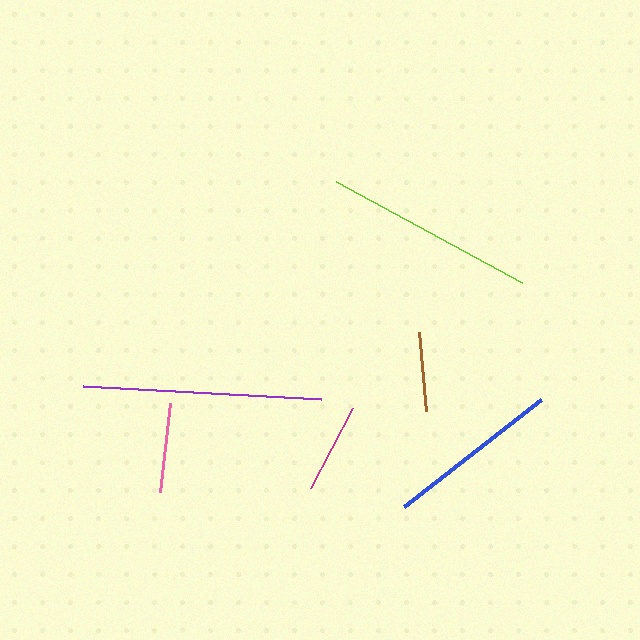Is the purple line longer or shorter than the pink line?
The purple line is longer than the pink line.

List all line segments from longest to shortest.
From longest to shortest: purple, lime, blue, magenta, pink, brown.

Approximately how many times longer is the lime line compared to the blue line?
The lime line is approximately 1.2 times the length of the blue line.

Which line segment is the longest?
The purple line is the longest at approximately 239 pixels.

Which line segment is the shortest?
The brown line is the shortest at approximately 80 pixels.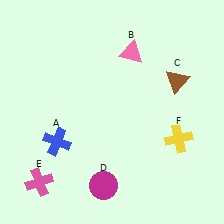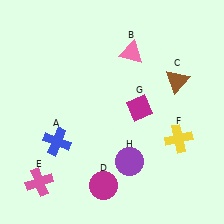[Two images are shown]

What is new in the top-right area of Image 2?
A magenta diamond (G) was added in the top-right area of Image 2.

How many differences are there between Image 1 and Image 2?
There are 2 differences between the two images.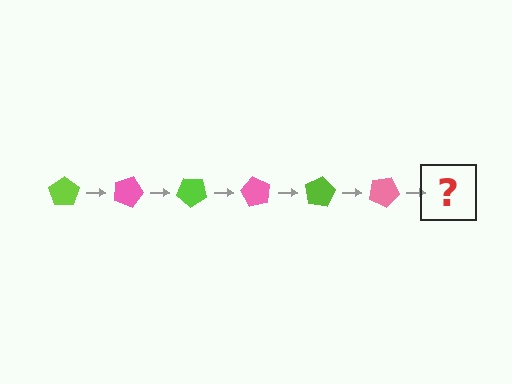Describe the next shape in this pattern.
It should be a lime pentagon, rotated 120 degrees from the start.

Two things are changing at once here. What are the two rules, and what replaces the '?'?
The two rules are that it rotates 20 degrees each step and the color cycles through lime and pink. The '?' should be a lime pentagon, rotated 120 degrees from the start.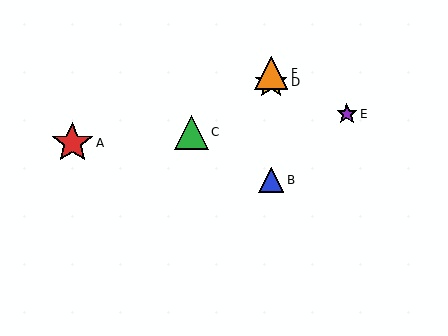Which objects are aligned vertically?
Objects B, D, F are aligned vertically.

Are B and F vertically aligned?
Yes, both are at x≈271.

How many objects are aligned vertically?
3 objects (B, D, F) are aligned vertically.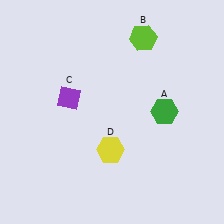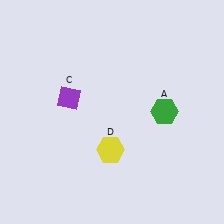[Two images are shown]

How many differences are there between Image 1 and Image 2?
There is 1 difference between the two images.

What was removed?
The lime hexagon (B) was removed in Image 2.